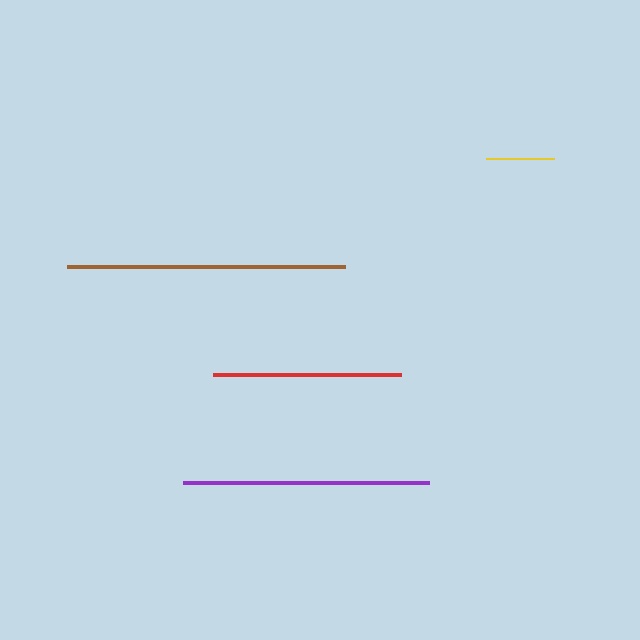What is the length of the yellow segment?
The yellow segment is approximately 68 pixels long.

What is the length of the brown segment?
The brown segment is approximately 278 pixels long.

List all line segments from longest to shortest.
From longest to shortest: brown, purple, red, yellow.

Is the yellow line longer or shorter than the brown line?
The brown line is longer than the yellow line.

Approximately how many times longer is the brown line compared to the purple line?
The brown line is approximately 1.1 times the length of the purple line.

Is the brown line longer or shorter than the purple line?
The brown line is longer than the purple line.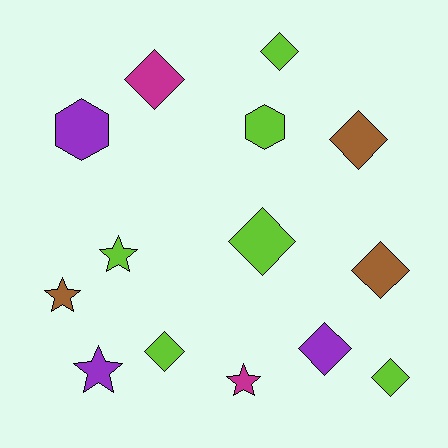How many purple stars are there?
There is 1 purple star.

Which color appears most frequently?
Lime, with 6 objects.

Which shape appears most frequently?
Diamond, with 8 objects.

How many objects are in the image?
There are 14 objects.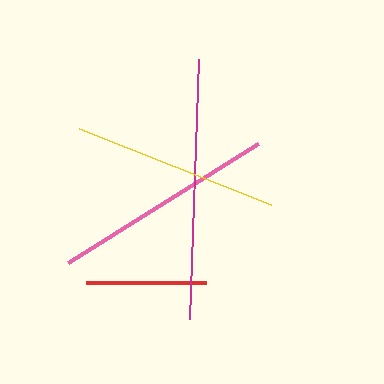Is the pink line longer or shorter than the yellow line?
The pink line is longer than the yellow line.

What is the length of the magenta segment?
The magenta segment is approximately 260 pixels long.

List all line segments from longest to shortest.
From longest to shortest: magenta, pink, yellow, red.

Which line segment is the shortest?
The red line is the shortest at approximately 119 pixels.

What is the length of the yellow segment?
The yellow segment is approximately 206 pixels long.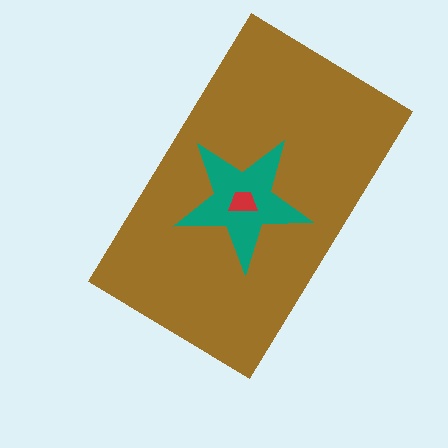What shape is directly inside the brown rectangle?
The teal star.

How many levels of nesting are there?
3.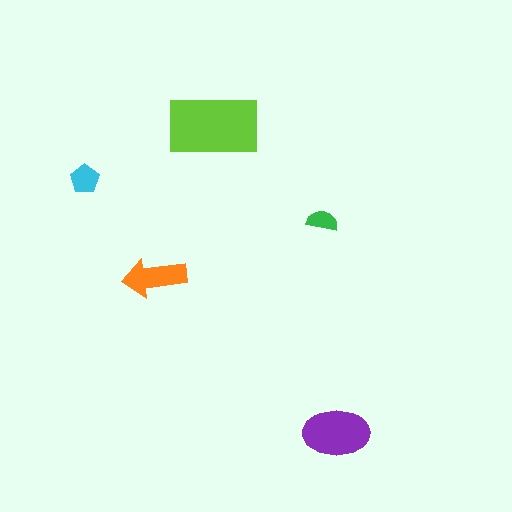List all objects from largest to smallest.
The lime rectangle, the purple ellipse, the orange arrow, the cyan pentagon, the green semicircle.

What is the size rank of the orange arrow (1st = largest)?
3rd.